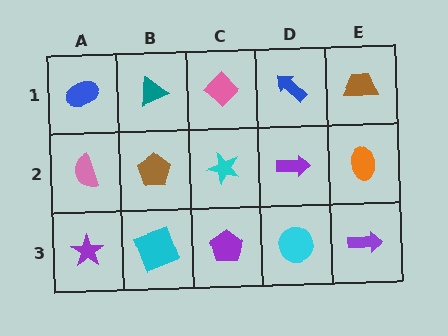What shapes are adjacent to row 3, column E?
An orange ellipse (row 2, column E), a cyan circle (row 3, column D).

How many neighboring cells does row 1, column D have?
3.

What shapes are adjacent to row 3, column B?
A brown pentagon (row 2, column B), a purple star (row 3, column A), a purple pentagon (row 3, column C).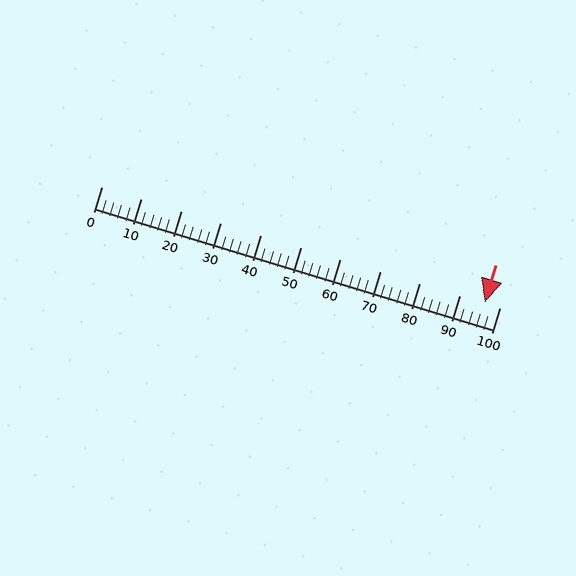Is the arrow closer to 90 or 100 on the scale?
The arrow is closer to 100.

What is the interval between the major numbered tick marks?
The major tick marks are spaced 10 units apart.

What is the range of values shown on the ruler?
The ruler shows values from 0 to 100.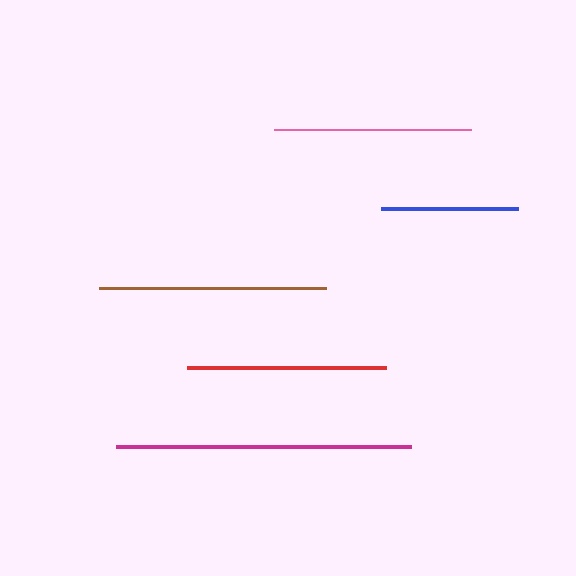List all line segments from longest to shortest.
From longest to shortest: magenta, brown, red, pink, blue.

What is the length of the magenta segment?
The magenta segment is approximately 295 pixels long.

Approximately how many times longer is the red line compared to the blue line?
The red line is approximately 1.4 times the length of the blue line.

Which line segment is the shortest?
The blue line is the shortest at approximately 137 pixels.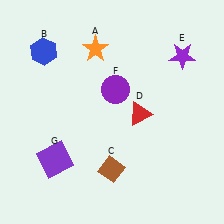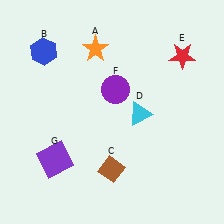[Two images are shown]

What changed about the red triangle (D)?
In Image 1, D is red. In Image 2, it changed to cyan.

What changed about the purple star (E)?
In Image 1, E is purple. In Image 2, it changed to red.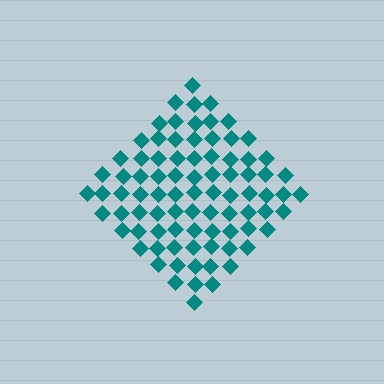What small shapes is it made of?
It is made of small diamonds.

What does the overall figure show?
The overall figure shows a diamond.